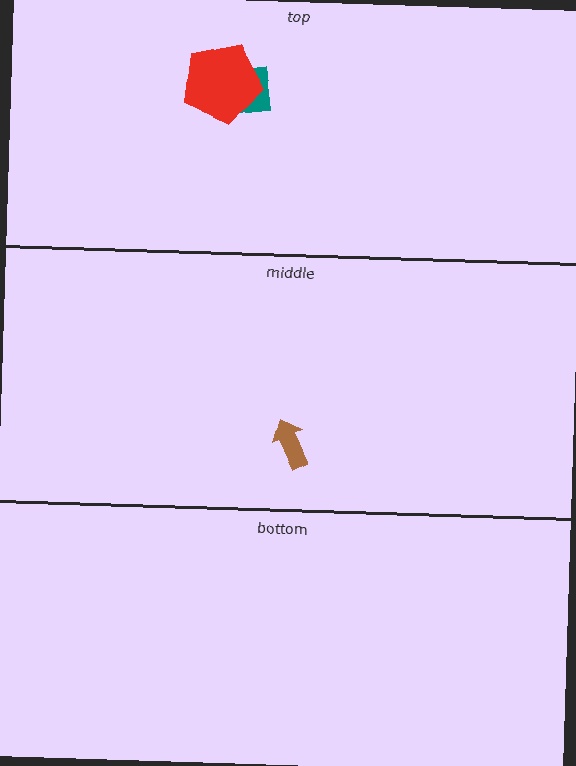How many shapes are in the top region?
2.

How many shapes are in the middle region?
1.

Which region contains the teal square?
The top region.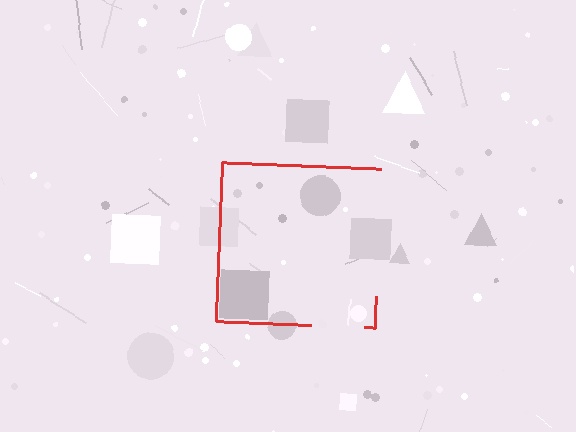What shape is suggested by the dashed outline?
The dashed outline suggests a square.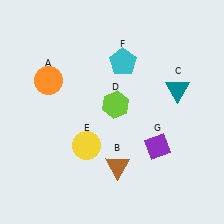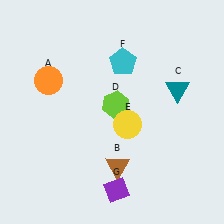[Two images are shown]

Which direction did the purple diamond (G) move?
The purple diamond (G) moved down.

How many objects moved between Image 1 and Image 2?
2 objects moved between the two images.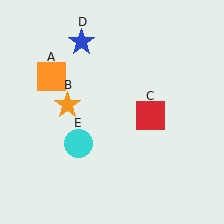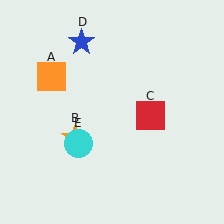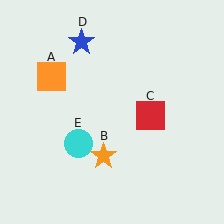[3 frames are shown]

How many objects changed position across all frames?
1 object changed position: orange star (object B).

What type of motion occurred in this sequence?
The orange star (object B) rotated counterclockwise around the center of the scene.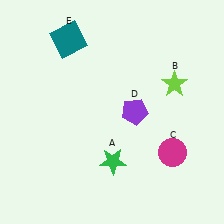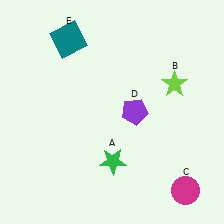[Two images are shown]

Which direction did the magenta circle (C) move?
The magenta circle (C) moved down.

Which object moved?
The magenta circle (C) moved down.